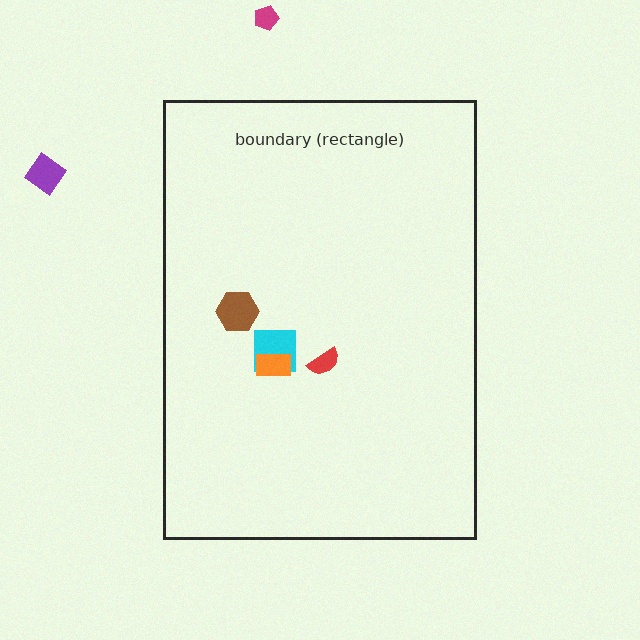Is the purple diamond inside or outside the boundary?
Outside.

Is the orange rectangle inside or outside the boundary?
Inside.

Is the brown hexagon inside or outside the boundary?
Inside.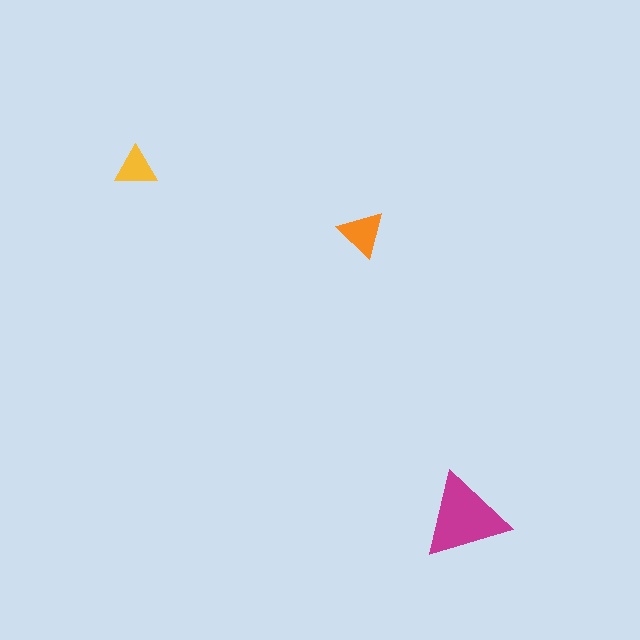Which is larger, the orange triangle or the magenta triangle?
The magenta one.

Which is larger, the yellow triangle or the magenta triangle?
The magenta one.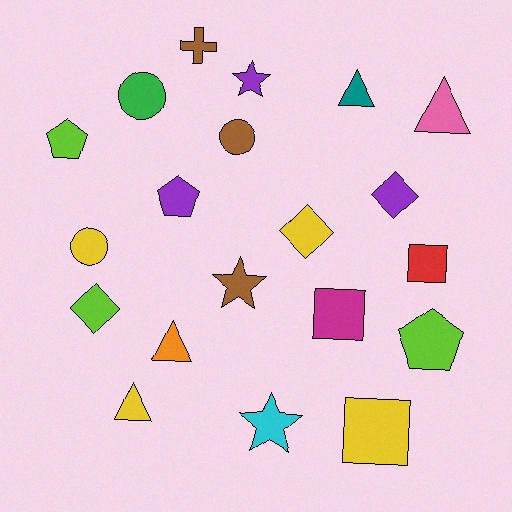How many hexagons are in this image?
There are no hexagons.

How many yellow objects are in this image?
There are 4 yellow objects.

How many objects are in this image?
There are 20 objects.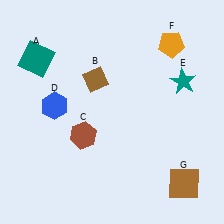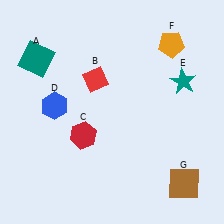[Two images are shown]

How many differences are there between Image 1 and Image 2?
There are 2 differences between the two images.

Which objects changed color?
B changed from brown to red. C changed from brown to red.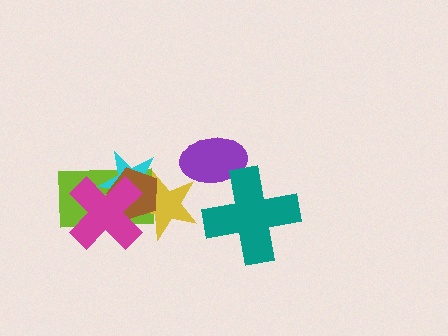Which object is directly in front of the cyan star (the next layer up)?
The yellow star is directly in front of the cyan star.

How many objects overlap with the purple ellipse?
1 object overlaps with the purple ellipse.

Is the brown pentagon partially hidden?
Yes, it is partially covered by another shape.